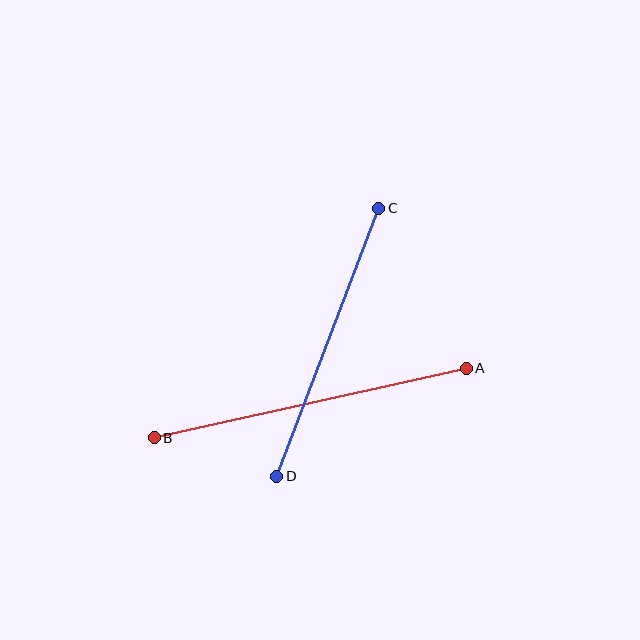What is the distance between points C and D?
The distance is approximately 287 pixels.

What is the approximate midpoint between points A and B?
The midpoint is at approximately (310, 403) pixels.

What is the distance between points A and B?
The distance is approximately 320 pixels.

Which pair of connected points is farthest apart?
Points A and B are farthest apart.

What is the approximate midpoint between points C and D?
The midpoint is at approximately (328, 342) pixels.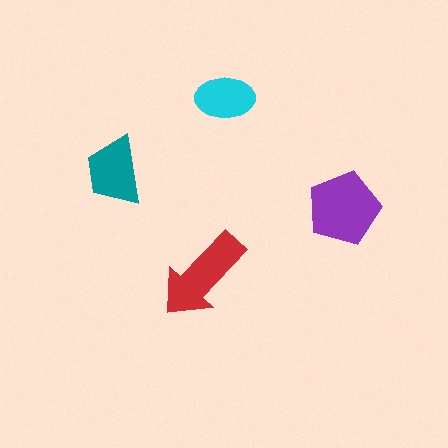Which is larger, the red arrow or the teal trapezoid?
The red arrow.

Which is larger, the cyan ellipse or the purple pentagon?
The purple pentagon.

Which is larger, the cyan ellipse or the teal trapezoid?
The teal trapezoid.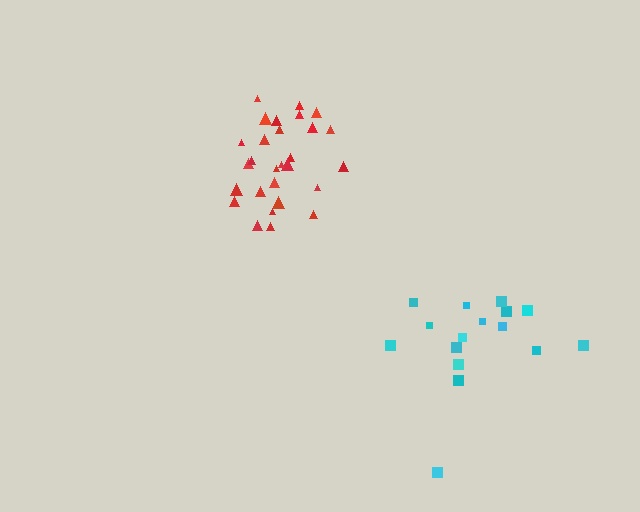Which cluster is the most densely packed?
Red.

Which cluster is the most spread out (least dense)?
Cyan.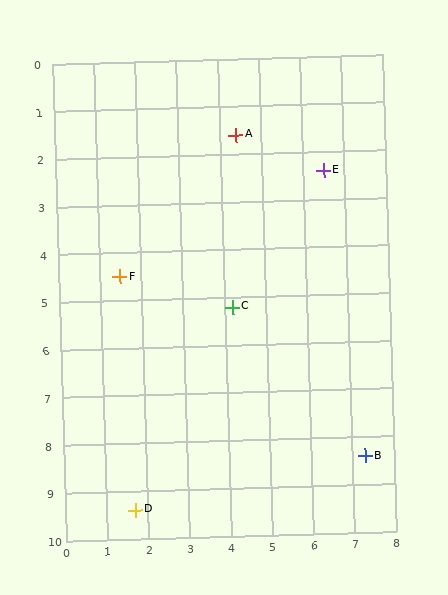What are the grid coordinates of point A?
Point A is at approximately (4.4, 1.6).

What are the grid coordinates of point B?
Point B is at approximately (7.3, 8.4).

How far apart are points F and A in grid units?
Points F and A are about 4.1 grid units apart.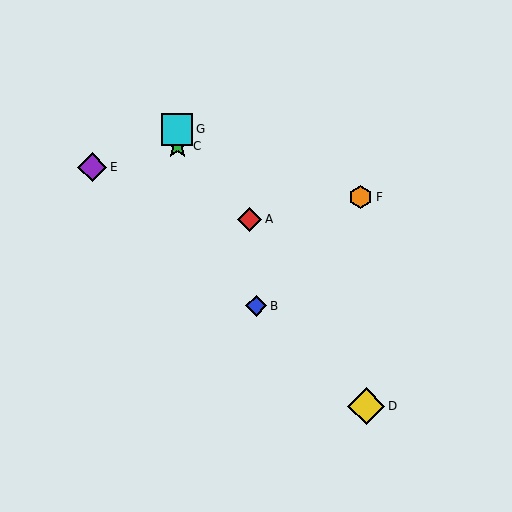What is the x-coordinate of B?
Object B is at x≈256.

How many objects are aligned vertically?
2 objects (C, G) are aligned vertically.